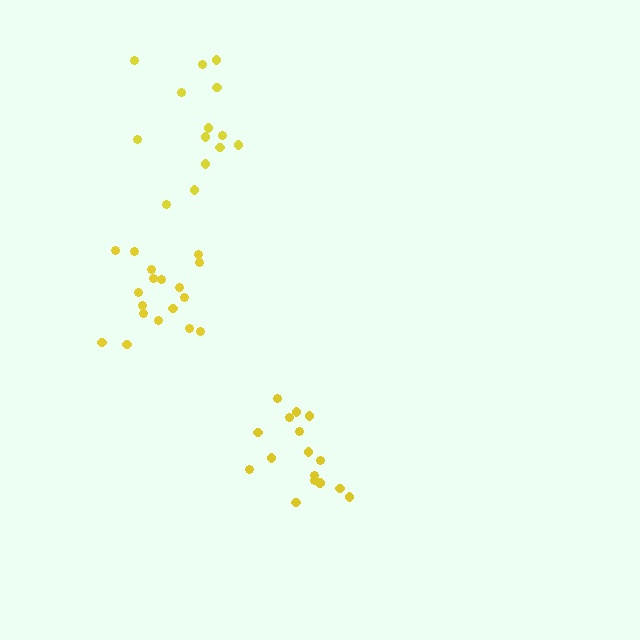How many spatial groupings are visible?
There are 3 spatial groupings.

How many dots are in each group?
Group 1: 16 dots, Group 2: 14 dots, Group 3: 18 dots (48 total).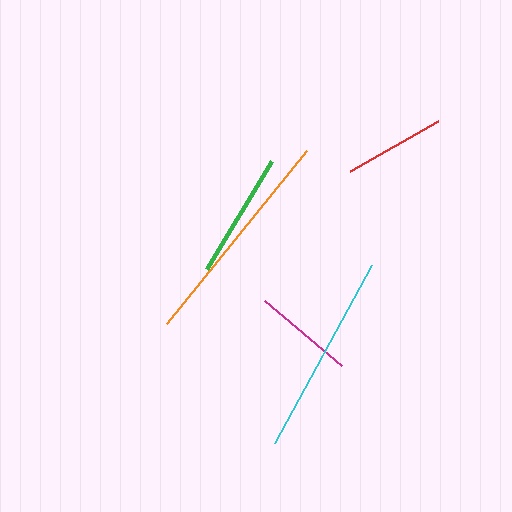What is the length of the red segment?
The red segment is approximately 101 pixels long.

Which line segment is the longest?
The orange line is the longest at approximately 222 pixels.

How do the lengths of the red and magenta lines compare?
The red and magenta lines are approximately the same length.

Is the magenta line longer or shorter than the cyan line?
The cyan line is longer than the magenta line.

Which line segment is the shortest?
The magenta line is the shortest at approximately 101 pixels.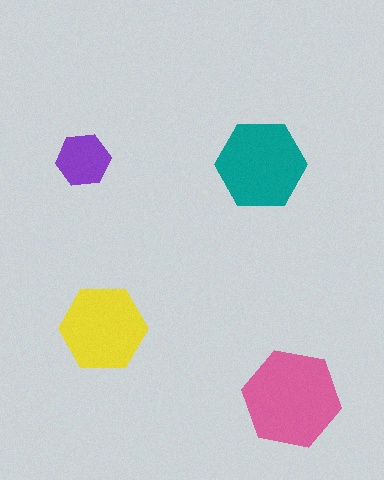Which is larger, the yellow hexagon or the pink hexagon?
The pink one.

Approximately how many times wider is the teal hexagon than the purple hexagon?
About 1.5 times wider.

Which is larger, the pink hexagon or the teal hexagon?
The pink one.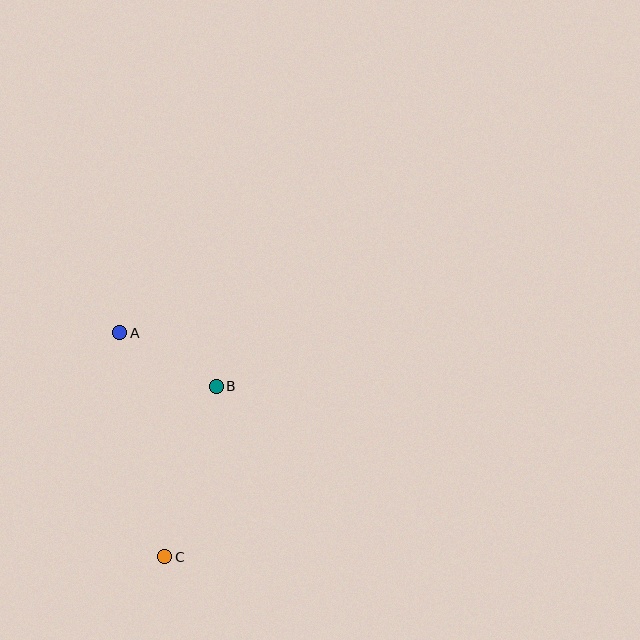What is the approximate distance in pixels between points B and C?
The distance between B and C is approximately 178 pixels.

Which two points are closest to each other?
Points A and B are closest to each other.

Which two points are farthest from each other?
Points A and C are farthest from each other.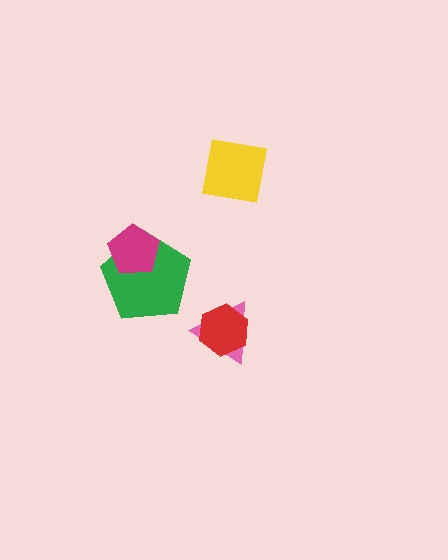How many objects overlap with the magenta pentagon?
1 object overlaps with the magenta pentagon.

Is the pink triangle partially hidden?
Yes, it is partially covered by another shape.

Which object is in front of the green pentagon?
The magenta pentagon is in front of the green pentagon.